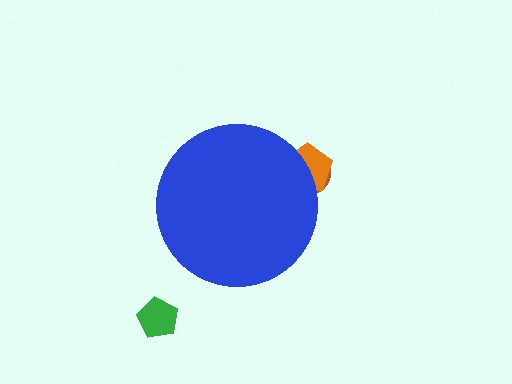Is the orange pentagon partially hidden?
Yes, the orange pentagon is partially hidden behind the blue circle.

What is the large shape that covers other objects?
A blue circle.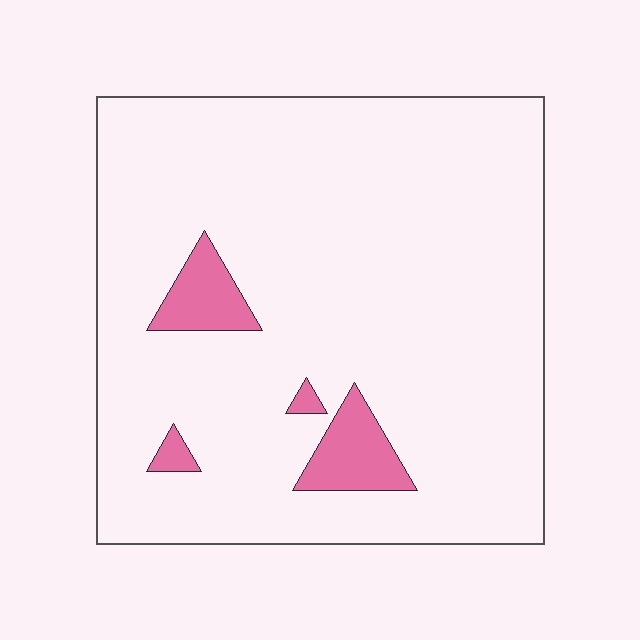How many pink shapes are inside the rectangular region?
4.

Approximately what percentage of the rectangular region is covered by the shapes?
Approximately 5%.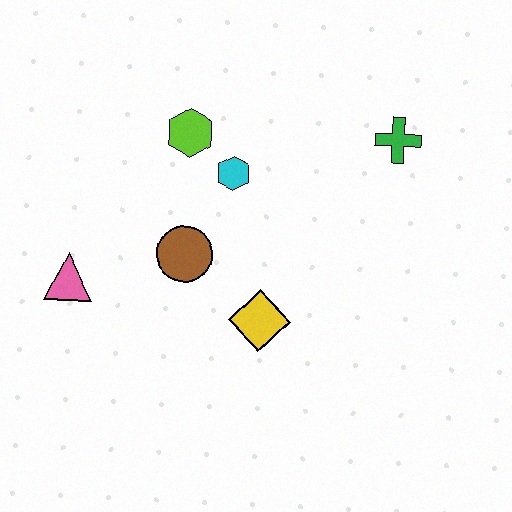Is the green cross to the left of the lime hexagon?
No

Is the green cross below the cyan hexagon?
No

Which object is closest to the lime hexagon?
The cyan hexagon is closest to the lime hexagon.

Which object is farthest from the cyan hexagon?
The pink triangle is farthest from the cyan hexagon.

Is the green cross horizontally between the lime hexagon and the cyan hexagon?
No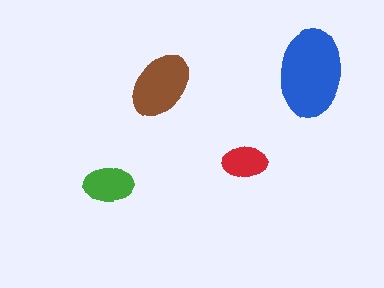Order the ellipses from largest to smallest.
the blue one, the brown one, the green one, the red one.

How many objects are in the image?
There are 4 objects in the image.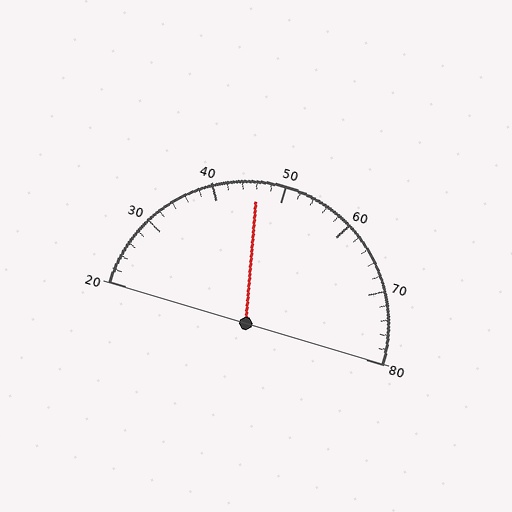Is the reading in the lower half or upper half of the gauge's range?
The reading is in the lower half of the range (20 to 80).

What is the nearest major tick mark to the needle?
The nearest major tick mark is 50.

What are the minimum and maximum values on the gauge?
The gauge ranges from 20 to 80.